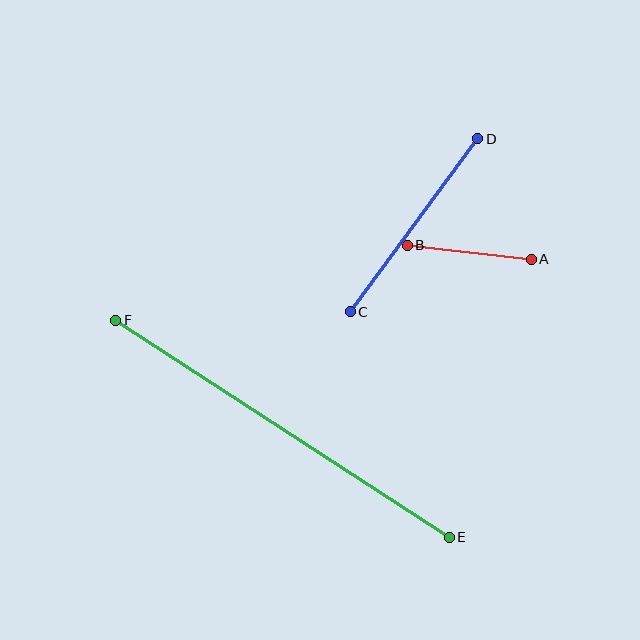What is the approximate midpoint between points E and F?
The midpoint is at approximately (282, 429) pixels.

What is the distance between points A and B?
The distance is approximately 125 pixels.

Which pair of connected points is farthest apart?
Points E and F are farthest apart.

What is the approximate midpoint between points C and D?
The midpoint is at approximately (414, 225) pixels.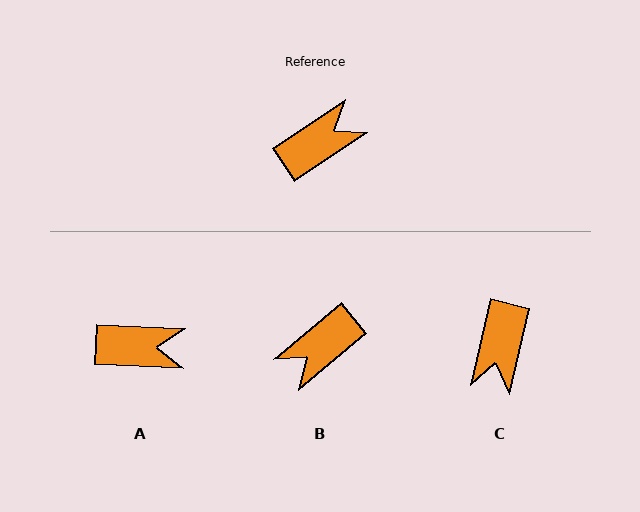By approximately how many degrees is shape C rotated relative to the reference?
Approximately 137 degrees clockwise.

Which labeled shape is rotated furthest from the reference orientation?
B, about 174 degrees away.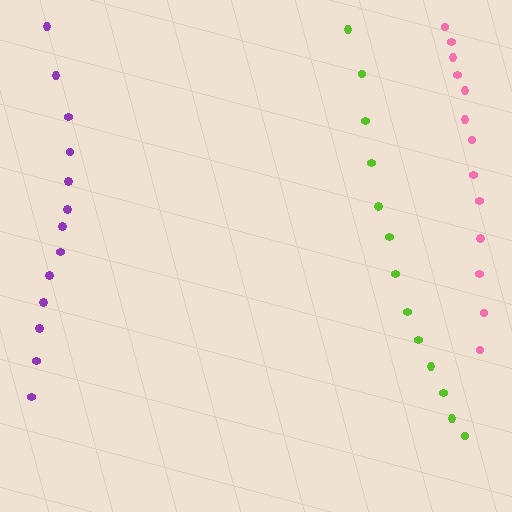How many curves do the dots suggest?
There are 3 distinct paths.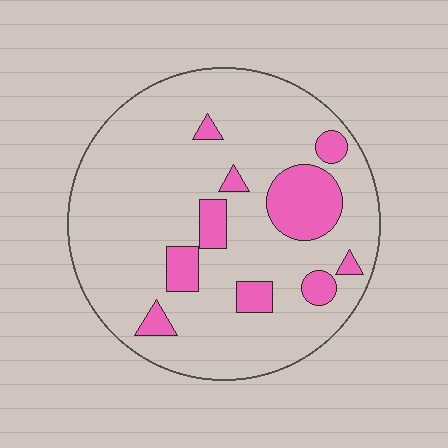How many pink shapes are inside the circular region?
10.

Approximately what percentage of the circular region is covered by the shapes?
Approximately 15%.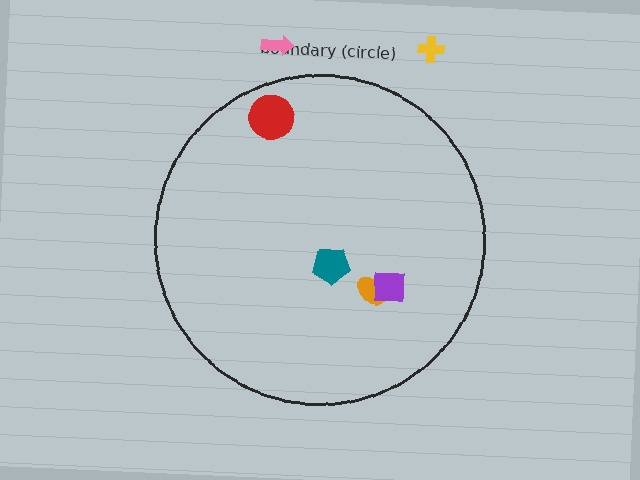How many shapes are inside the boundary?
4 inside, 2 outside.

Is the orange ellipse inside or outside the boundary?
Inside.